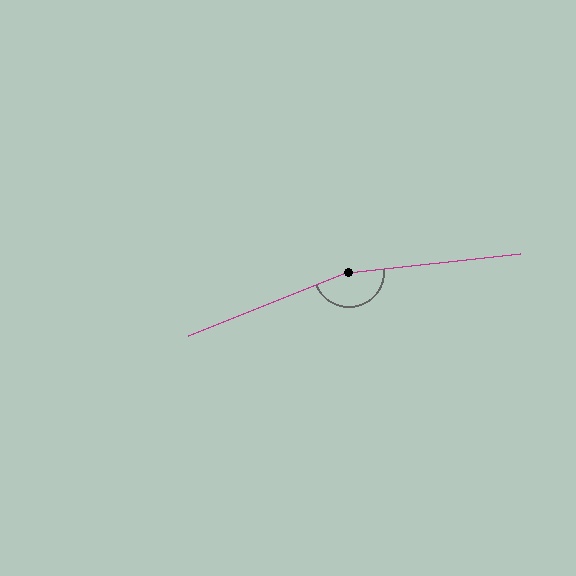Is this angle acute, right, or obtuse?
It is obtuse.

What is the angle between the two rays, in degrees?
Approximately 164 degrees.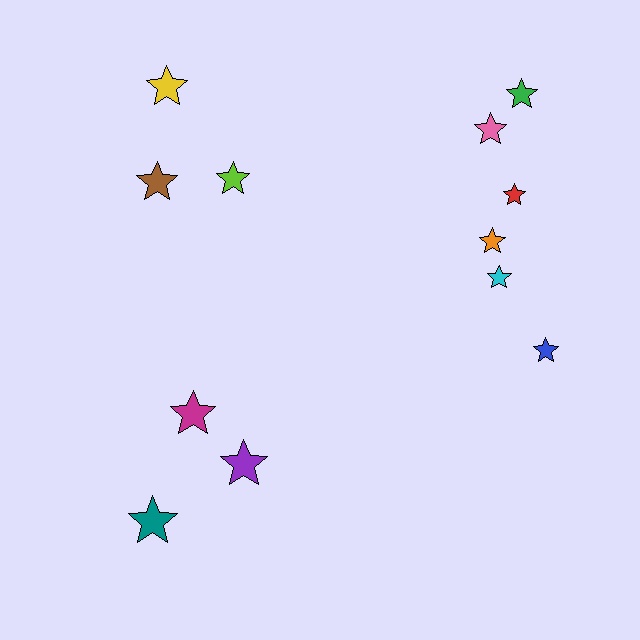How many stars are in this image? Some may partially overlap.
There are 12 stars.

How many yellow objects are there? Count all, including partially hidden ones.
There is 1 yellow object.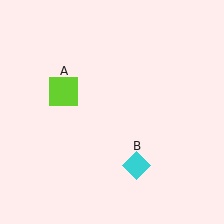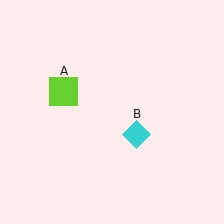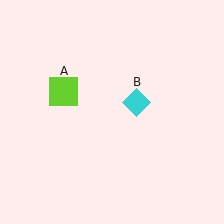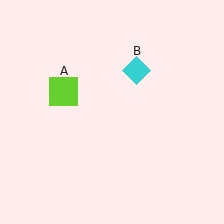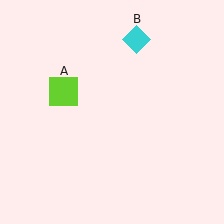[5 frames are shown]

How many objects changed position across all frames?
1 object changed position: cyan diamond (object B).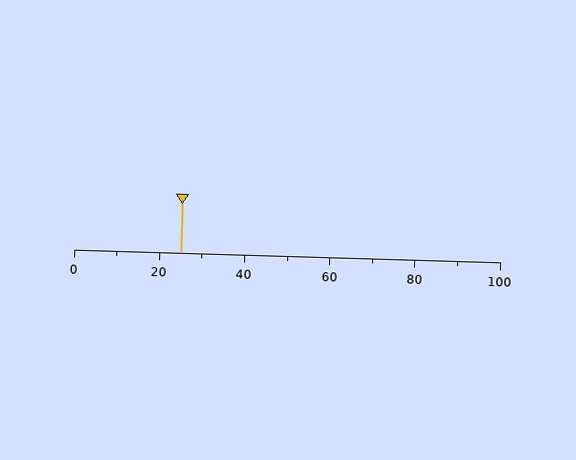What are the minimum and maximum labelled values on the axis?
The axis runs from 0 to 100.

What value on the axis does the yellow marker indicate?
The marker indicates approximately 25.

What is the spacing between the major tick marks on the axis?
The major ticks are spaced 20 apart.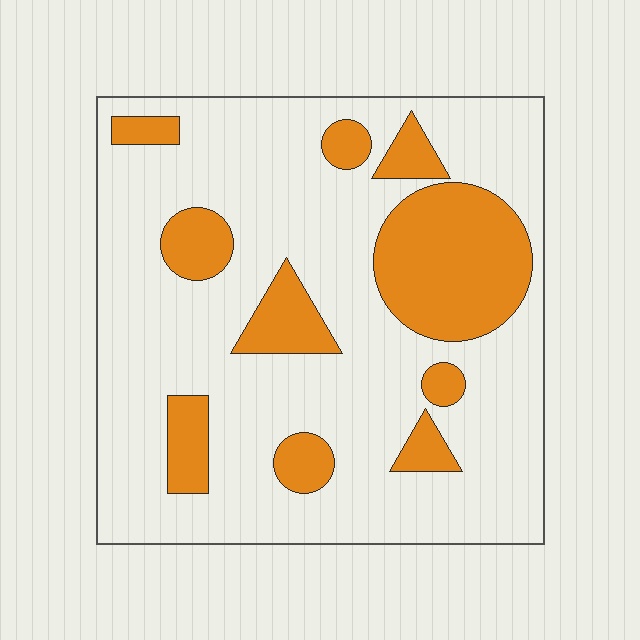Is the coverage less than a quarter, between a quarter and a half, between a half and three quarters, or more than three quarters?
Less than a quarter.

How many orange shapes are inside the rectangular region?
10.